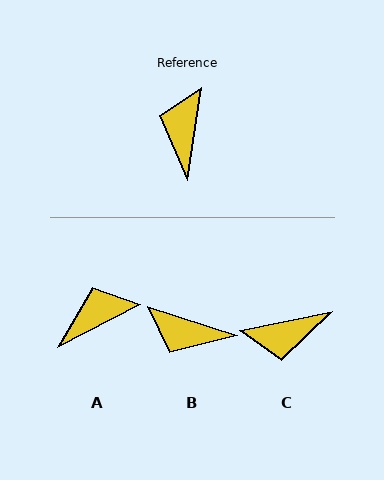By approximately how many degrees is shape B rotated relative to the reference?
Approximately 81 degrees counter-clockwise.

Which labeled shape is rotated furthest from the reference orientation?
C, about 110 degrees away.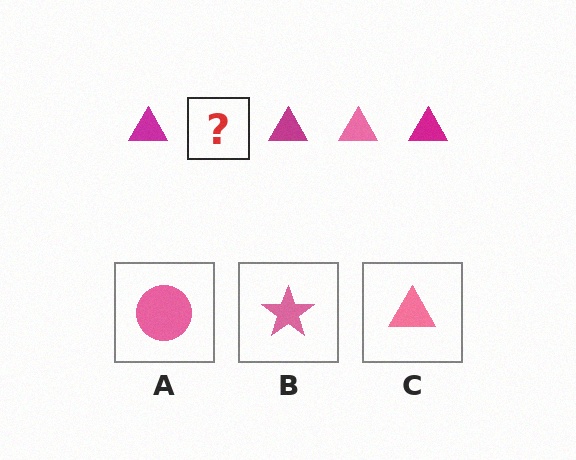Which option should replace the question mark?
Option C.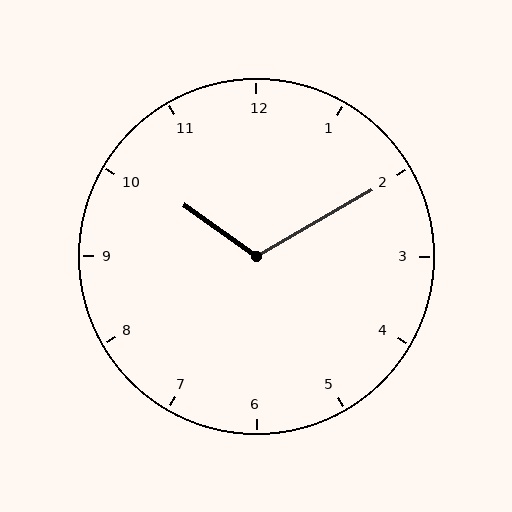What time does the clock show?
10:10.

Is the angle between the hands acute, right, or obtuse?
It is obtuse.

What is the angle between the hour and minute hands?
Approximately 115 degrees.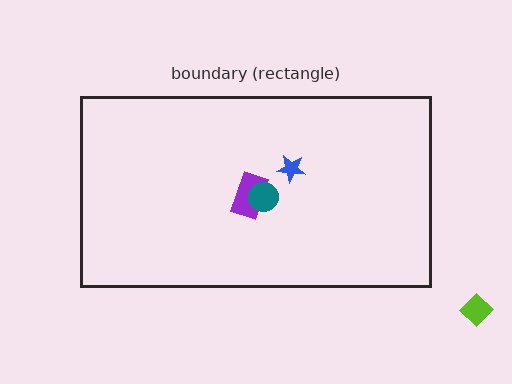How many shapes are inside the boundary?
3 inside, 1 outside.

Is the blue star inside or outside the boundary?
Inside.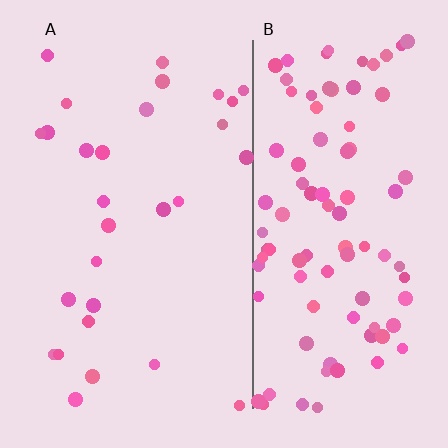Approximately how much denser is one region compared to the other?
Approximately 3.4× — region B over region A.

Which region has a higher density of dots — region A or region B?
B (the right).